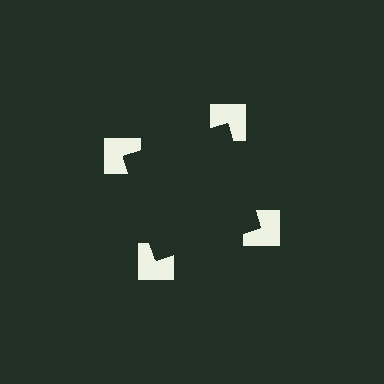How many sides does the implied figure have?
4 sides.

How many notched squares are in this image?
There are 4 — one at each vertex of the illusory square.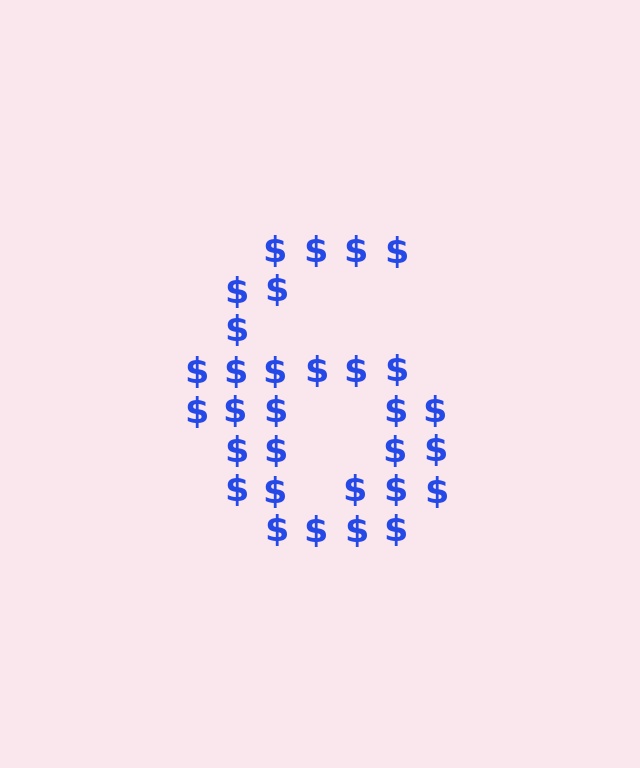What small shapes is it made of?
It is made of small dollar signs.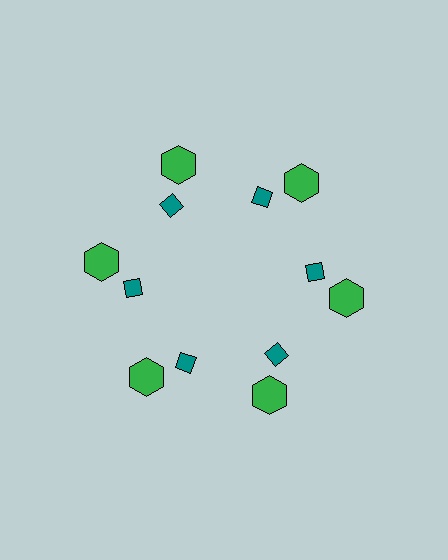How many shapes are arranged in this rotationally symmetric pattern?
There are 12 shapes, arranged in 6 groups of 2.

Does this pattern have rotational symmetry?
Yes, this pattern has 6-fold rotational symmetry. It looks the same after rotating 60 degrees around the center.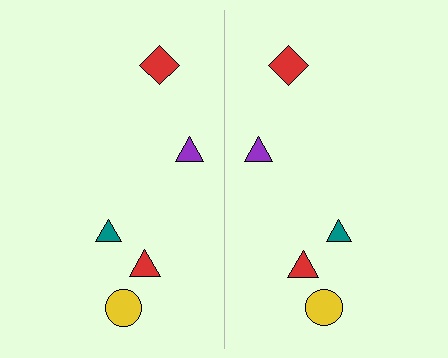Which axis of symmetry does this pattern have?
The pattern has a vertical axis of symmetry running through the center of the image.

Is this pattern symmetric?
Yes, this pattern has bilateral (reflection) symmetry.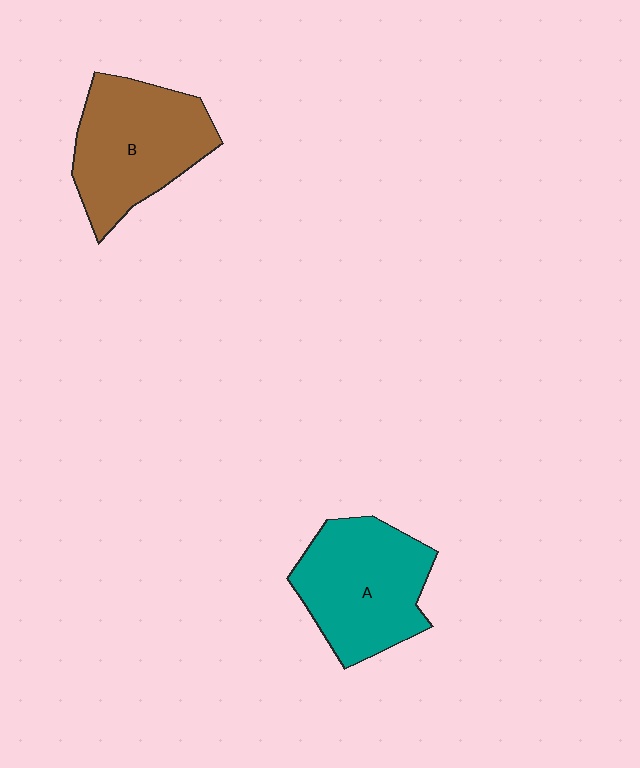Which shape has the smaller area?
Shape A (teal).